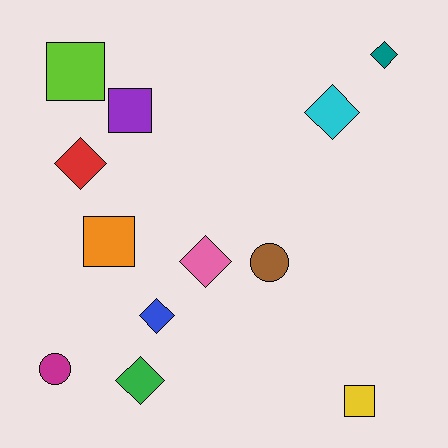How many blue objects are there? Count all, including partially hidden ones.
There is 1 blue object.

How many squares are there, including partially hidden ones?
There are 4 squares.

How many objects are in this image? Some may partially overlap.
There are 12 objects.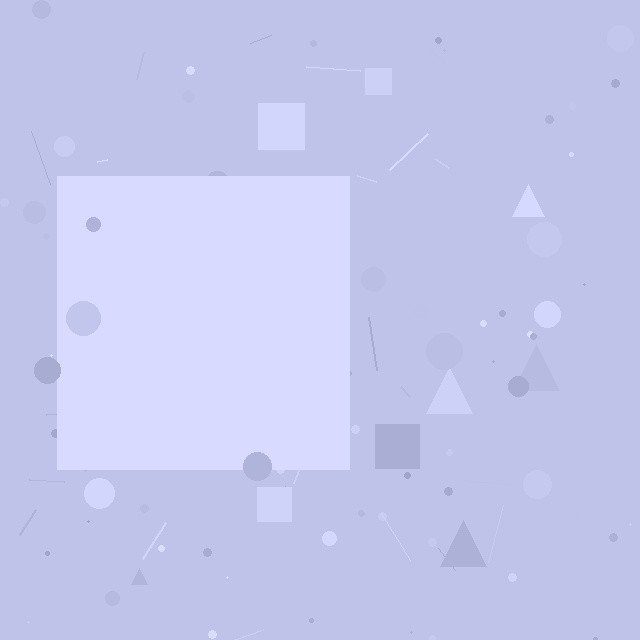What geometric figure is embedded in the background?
A square is embedded in the background.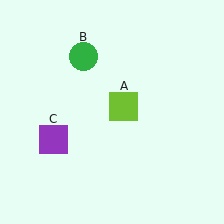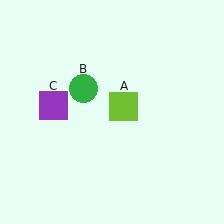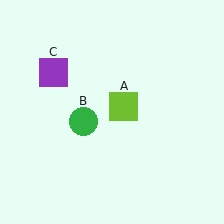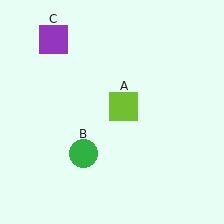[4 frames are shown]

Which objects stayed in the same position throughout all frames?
Lime square (object A) remained stationary.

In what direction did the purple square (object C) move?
The purple square (object C) moved up.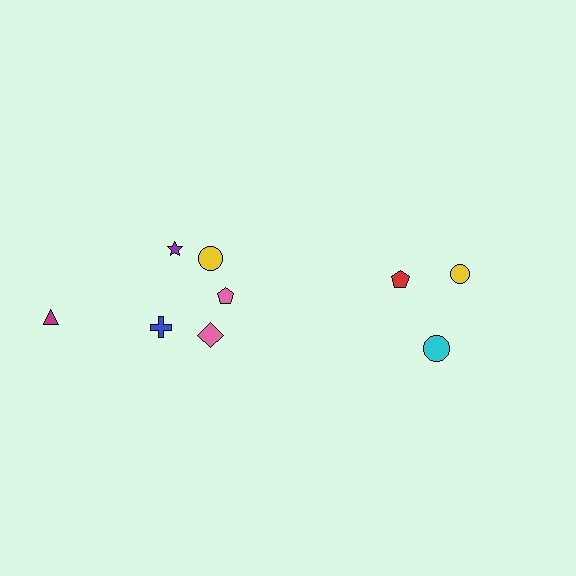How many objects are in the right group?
There are 3 objects.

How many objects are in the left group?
There are 6 objects.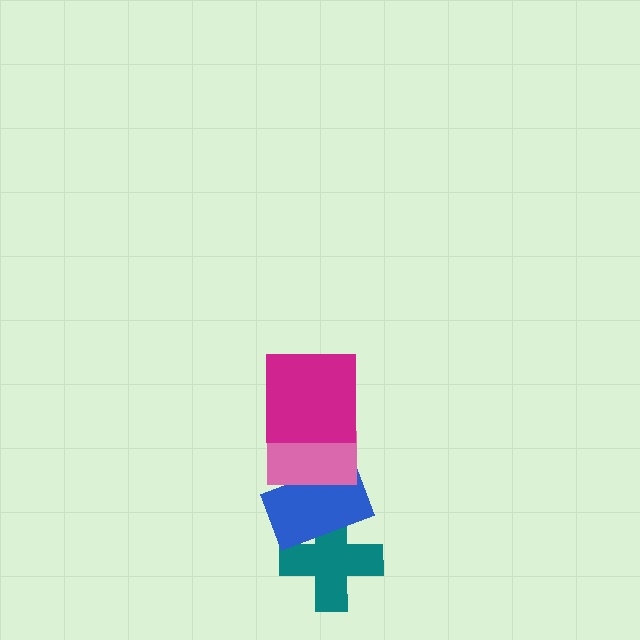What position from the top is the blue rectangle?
The blue rectangle is 3rd from the top.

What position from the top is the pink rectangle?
The pink rectangle is 2nd from the top.